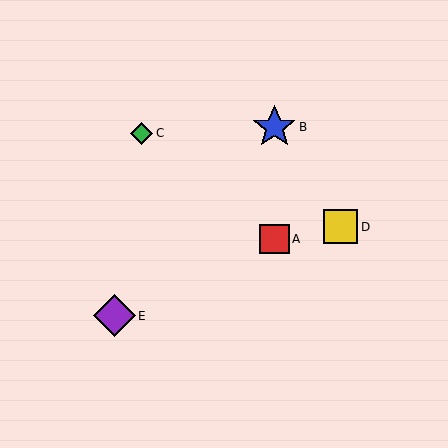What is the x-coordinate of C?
Object C is at x≈142.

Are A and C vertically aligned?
No, A is at x≈274 and C is at x≈142.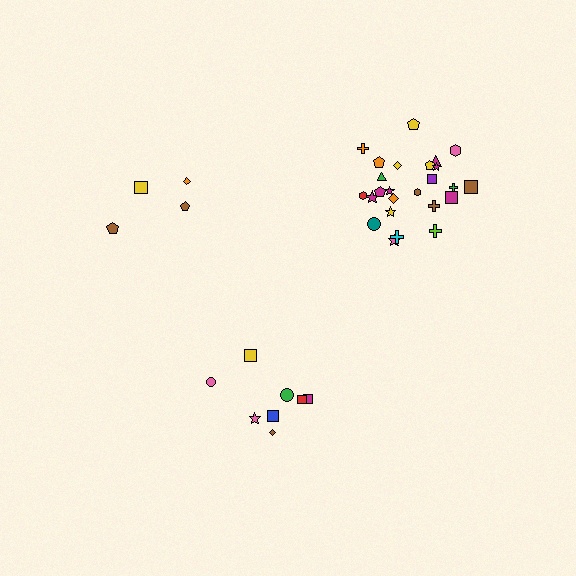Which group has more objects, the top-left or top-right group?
The top-right group.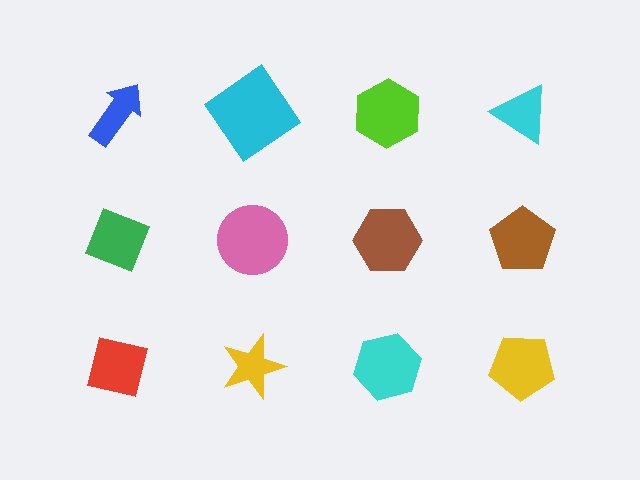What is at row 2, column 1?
A green diamond.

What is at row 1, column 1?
A blue arrow.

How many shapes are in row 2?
4 shapes.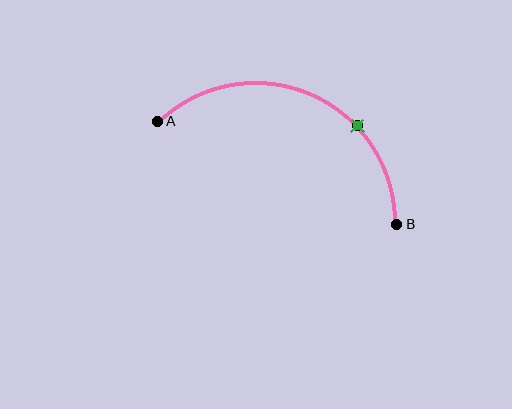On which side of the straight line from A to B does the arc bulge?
The arc bulges above the straight line connecting A and B.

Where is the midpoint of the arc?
The arc midpoint is the point on the curve farthest from the straight line joining A and B. It sits above that line.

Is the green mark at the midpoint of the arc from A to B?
No. The green mark lies on the arc but is closer to endpoint B. The arc midpoint would be at the point on the curve equidistant along the arc from both A and B.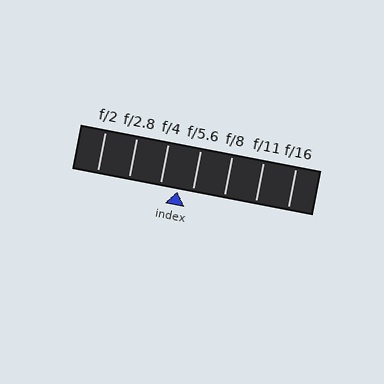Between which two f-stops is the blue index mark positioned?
The index mark is between f/4 and f/5.6.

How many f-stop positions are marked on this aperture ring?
There are 7 f-stop positions marked.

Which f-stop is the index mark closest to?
The index mark is closest to f/5.6.